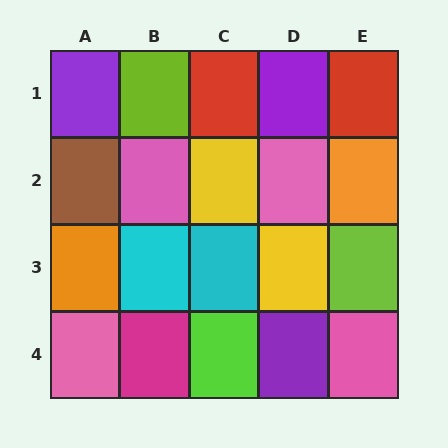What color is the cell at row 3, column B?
Cyan.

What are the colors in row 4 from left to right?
Pink, magenta, lime, purple, pink.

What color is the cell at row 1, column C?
Red.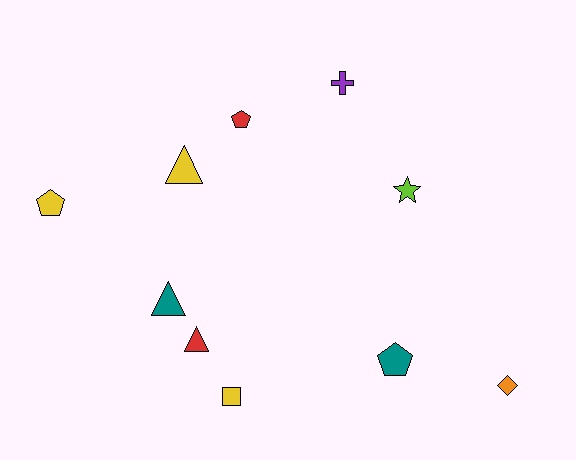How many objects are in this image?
There are 10 objects.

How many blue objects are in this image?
There are no blue objects.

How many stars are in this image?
There is 1 star.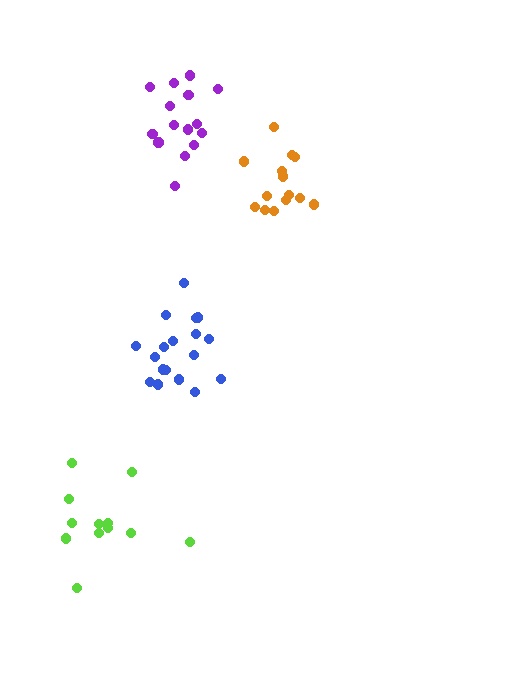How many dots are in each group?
Group 1: 12 dots, Group 2: 15 dots, Group 3: 14 dots, Group 4: 18 dots (59 total).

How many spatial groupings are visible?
There are 4 spatial groupings.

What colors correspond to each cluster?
The clusters are colored: lime, purple, orange, blue.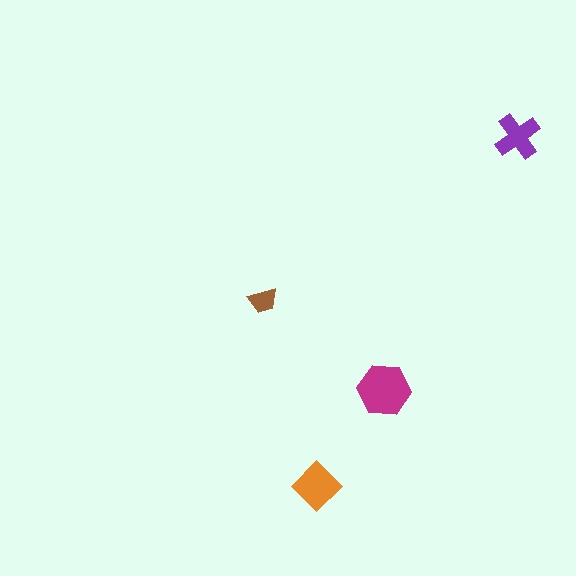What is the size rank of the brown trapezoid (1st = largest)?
4th.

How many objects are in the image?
There are 4 objects in the image.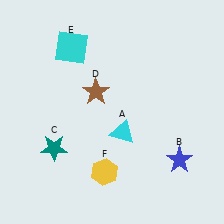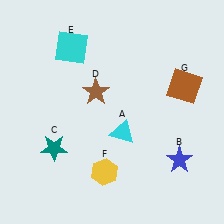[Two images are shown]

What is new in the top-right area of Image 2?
A brown square (G) was added in the top-right area of Image 2.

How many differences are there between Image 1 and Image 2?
There is 1 difference between the two images.